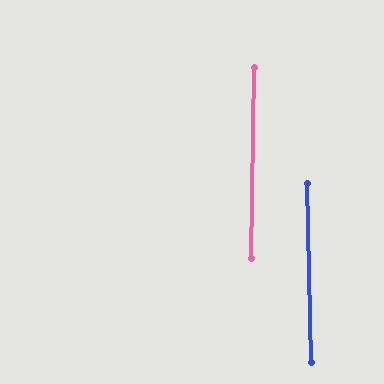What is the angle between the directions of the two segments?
Approximately 2 degrees.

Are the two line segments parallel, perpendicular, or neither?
Parallel — their directions differ by only 1.9°.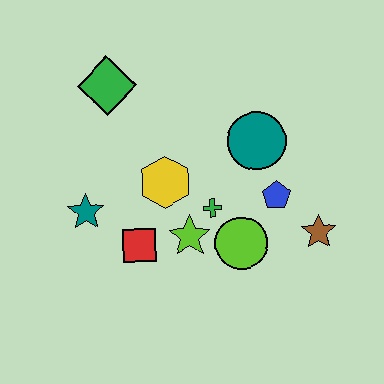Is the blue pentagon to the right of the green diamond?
Yes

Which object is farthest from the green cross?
The green diamond is farthest from the green cross.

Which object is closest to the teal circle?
The blue pentagon is closest to the teal circle.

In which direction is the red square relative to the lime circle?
The red square is to the left of the lime circle.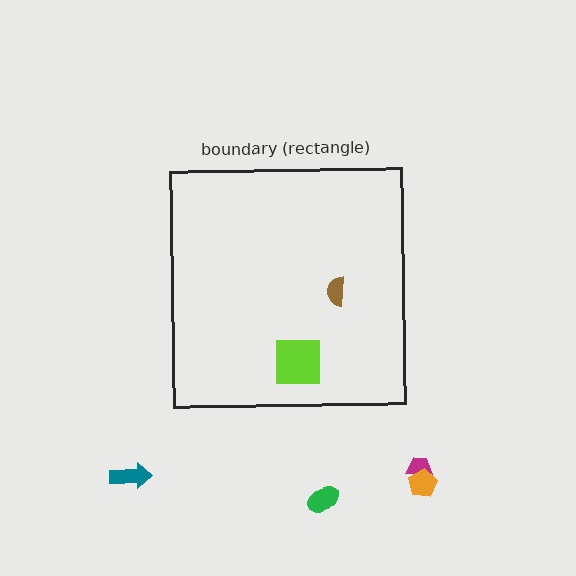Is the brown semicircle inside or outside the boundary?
Inside.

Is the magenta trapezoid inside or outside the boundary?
Outside.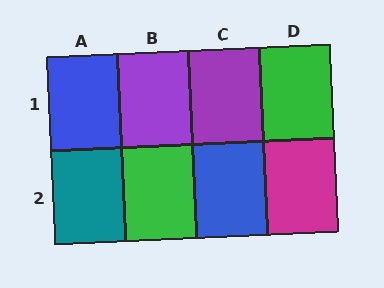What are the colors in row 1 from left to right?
Blue, purple, purple, green.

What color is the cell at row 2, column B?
Green.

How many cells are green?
2 cells are green.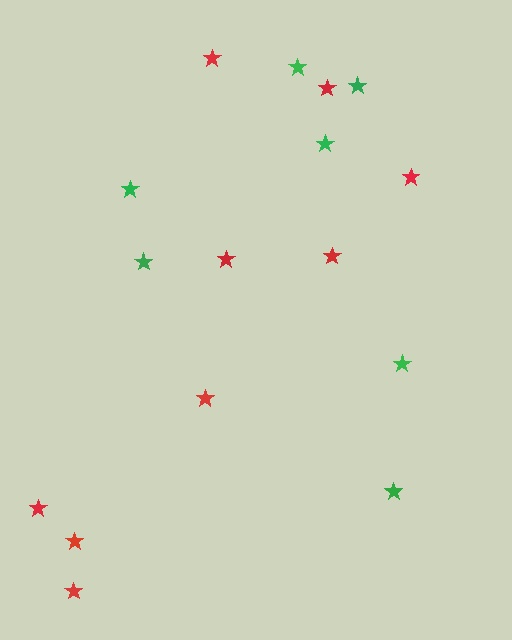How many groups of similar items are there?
There are 2 groups: one group of red stars (9) and one group of green stars (7).